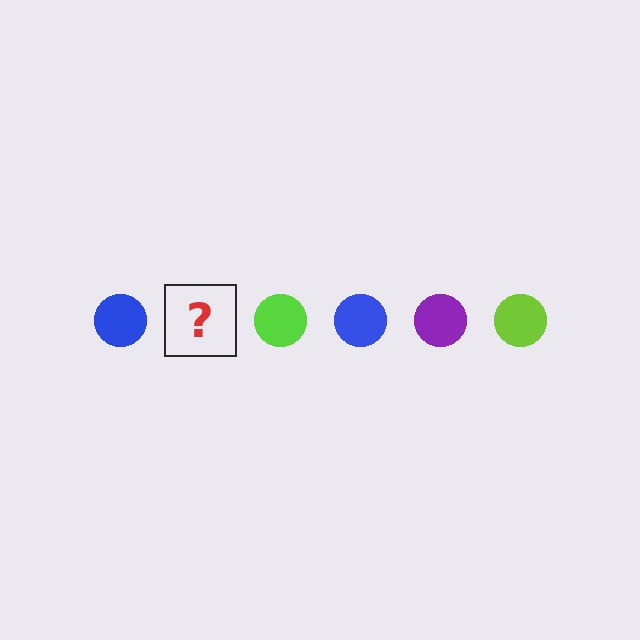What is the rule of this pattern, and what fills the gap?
The rule is that the pattern cycles through blue, purple, lime circles. The gap should be filled with a purple circle.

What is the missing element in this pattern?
The missing element is a purple circle.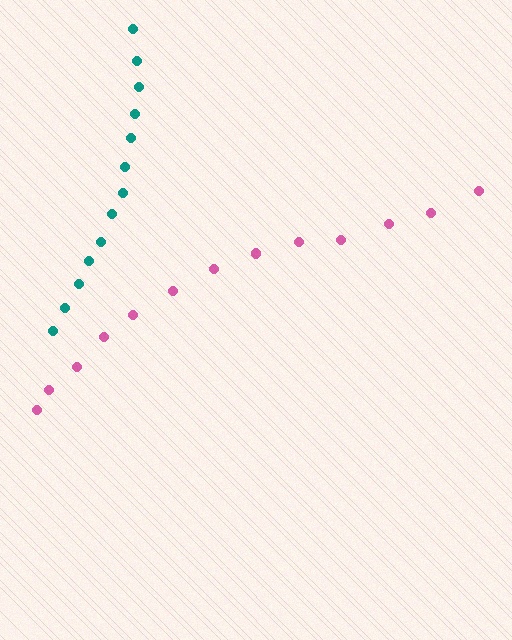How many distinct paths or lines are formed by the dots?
There are 2 distinct paths.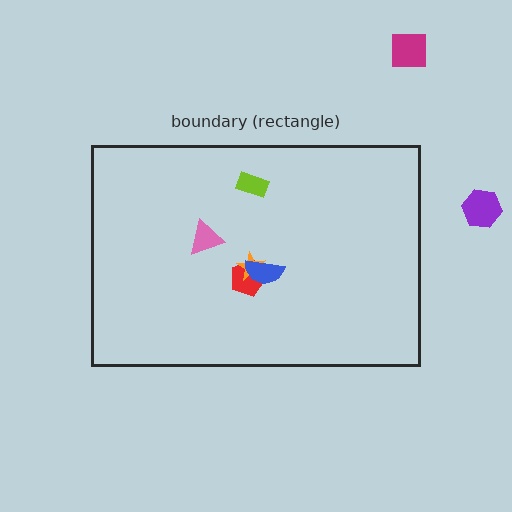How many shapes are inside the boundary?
5 inside, 2 outside.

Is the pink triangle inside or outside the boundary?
Inside.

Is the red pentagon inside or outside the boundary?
Inside.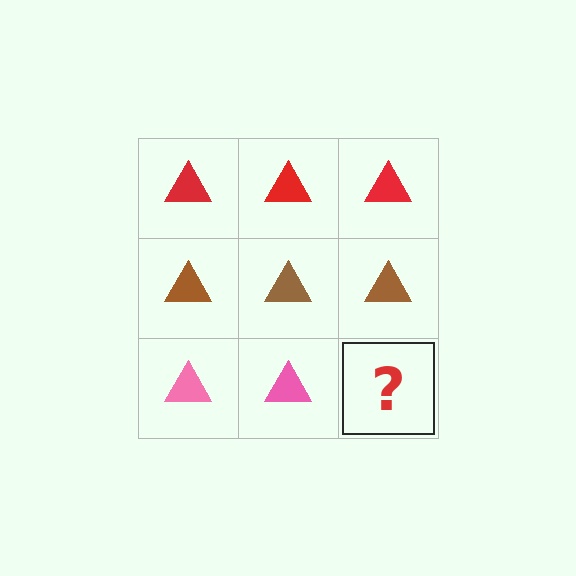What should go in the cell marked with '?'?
The missing cell should contain a pink triangle.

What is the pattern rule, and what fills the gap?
The rule is that each row has a consistent color. The gap should be filled with a pink triangle.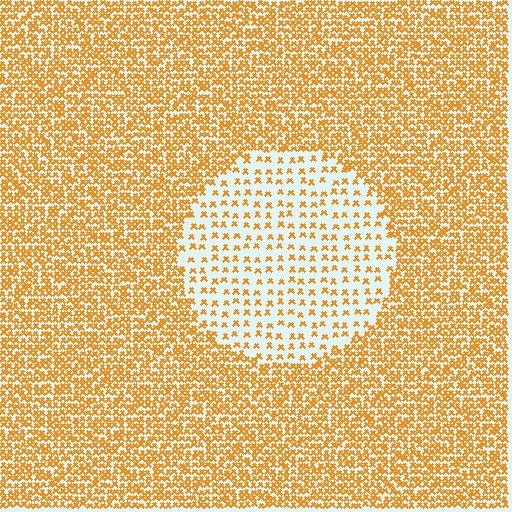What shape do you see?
I see a circle.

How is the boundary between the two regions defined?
The boundary is defined by a change in element density (approximately 2.8x ratio). All elements are the same color, size, and shape.